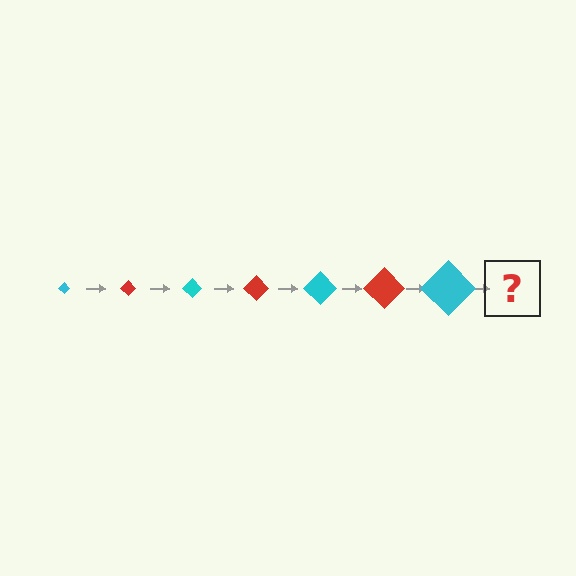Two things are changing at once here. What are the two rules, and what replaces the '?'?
The two rules are that the diamond grows larger each step and the color cycles through cyan and red. The '?' should be a red diamond, larger than the previous one.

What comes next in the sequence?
The next element should be a red diamond, larger than the previous one.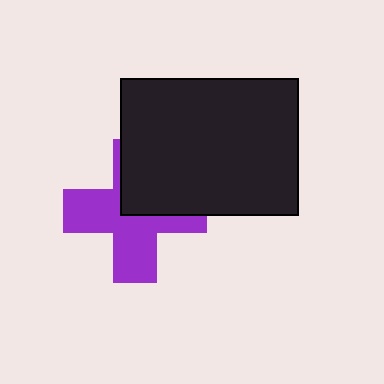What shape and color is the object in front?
The object in front is a black rectangle.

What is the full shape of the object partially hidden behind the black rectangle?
The partially hidden object is a purple cross.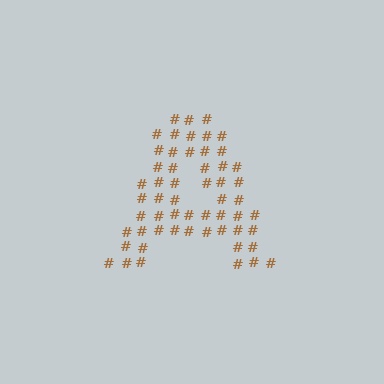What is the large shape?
The large shape is the letter A.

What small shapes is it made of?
It is made of small hash symbols.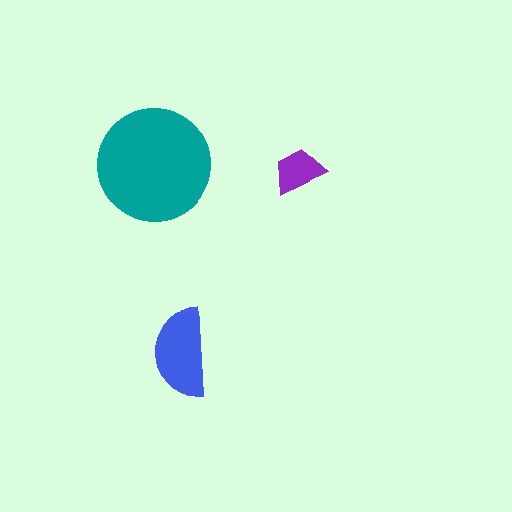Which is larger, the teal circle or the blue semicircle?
The teal circle.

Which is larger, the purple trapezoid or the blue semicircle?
The blue semicircle.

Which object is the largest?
The teal circle.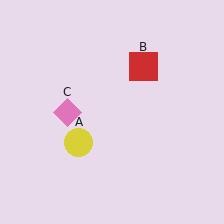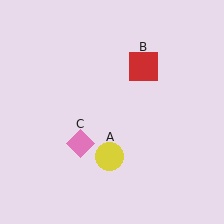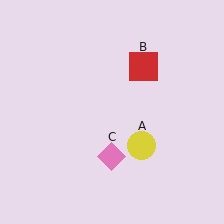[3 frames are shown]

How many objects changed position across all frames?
2 objects changed position: yellow circle (object A), pink diamond (object C).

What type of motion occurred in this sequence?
The yellow circle (object A), pink diamond (object C) rotated counterclockwise around the center of the scene.